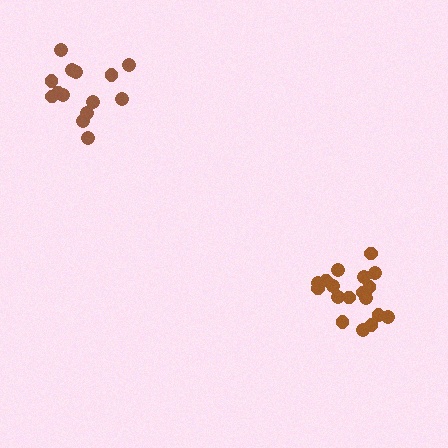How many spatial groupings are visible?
There are 2 spatial groupings.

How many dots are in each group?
Group 1: 18 dots, Group 2: 14 dots (32 total).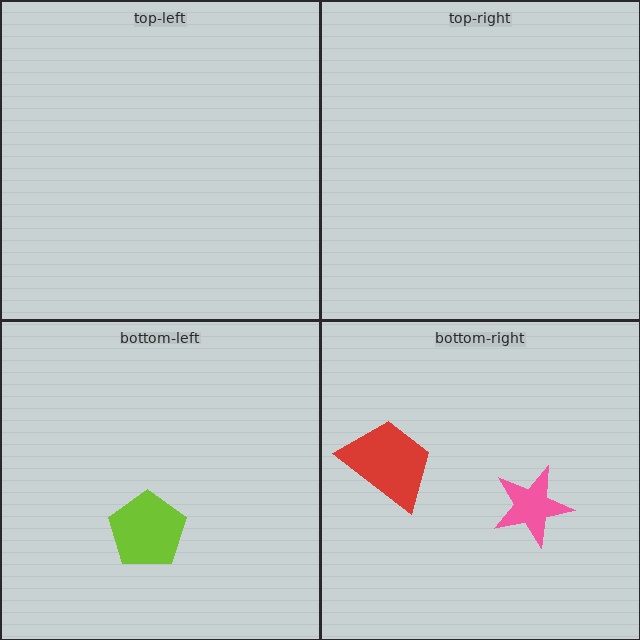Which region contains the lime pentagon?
The bottom-left region.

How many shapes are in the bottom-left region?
1.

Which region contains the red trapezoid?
The bottom-right region.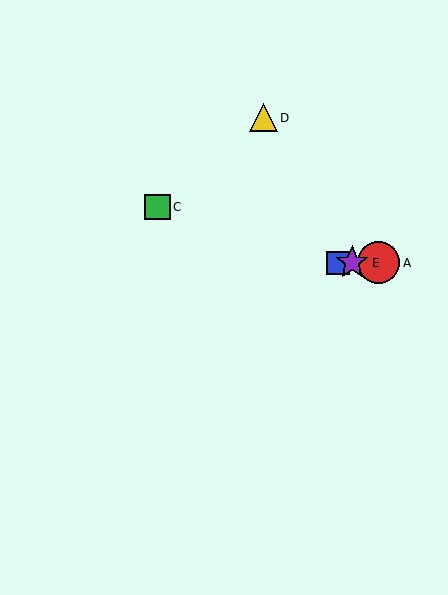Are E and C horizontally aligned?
No, E is at y≈263 and C is at y≈207.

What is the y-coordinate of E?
Object E is at y≈263.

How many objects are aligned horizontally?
3 objects (A, B, E) are aligned horizontally.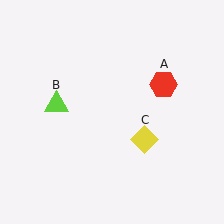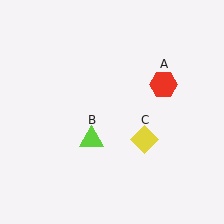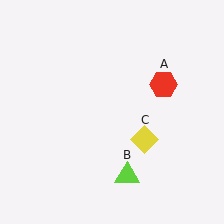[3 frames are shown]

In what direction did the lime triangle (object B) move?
The lime triangle (object B) moved down and to the right.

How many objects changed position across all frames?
1 object changed position: lime triangle (object B).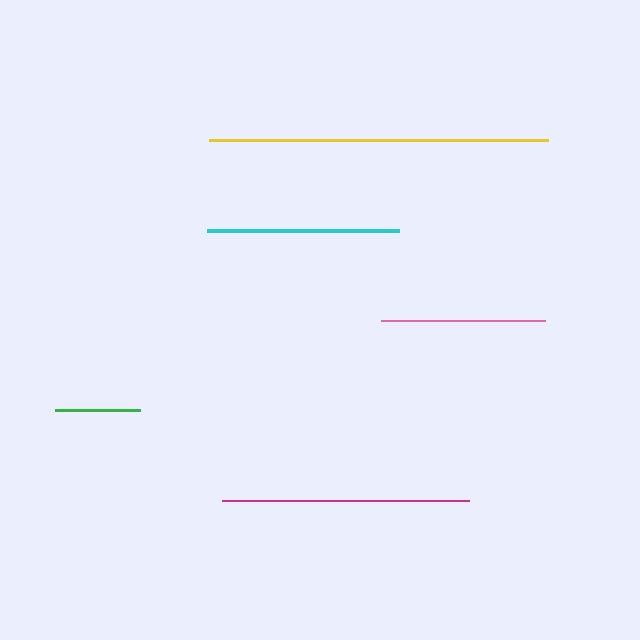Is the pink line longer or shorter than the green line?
The pink line is longer than the green line.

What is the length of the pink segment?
The pink segment is approximately 164 pixels long.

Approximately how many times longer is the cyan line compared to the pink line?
The cyan line is approximately 1.2 times the length of the pink line.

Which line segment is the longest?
The yellow line is the longest at approximately 339 pixels.